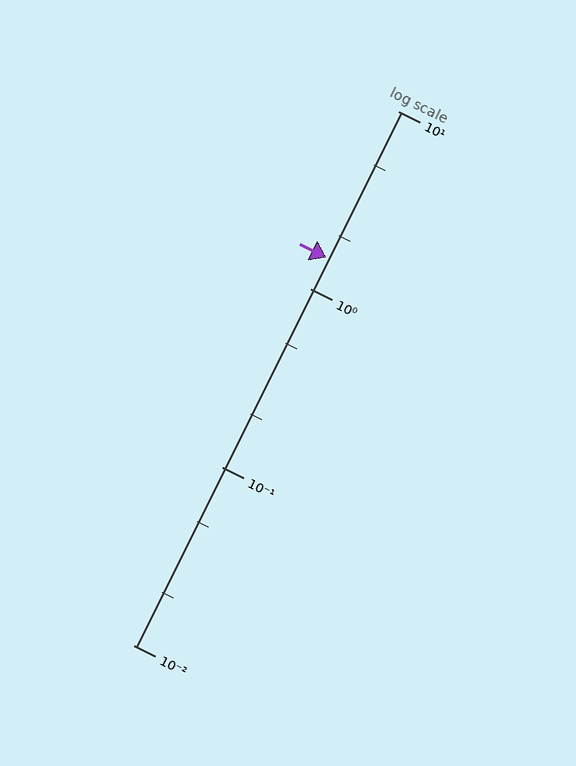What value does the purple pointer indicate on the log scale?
The pointer indicates approximately 1.5.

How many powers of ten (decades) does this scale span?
The scale spans 3 decades, from 0.01 to 10.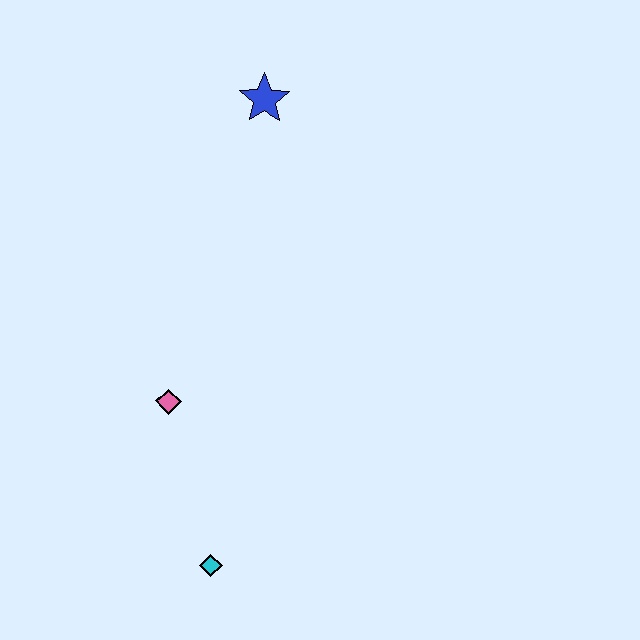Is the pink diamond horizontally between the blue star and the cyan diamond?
No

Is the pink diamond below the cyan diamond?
No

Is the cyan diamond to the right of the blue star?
No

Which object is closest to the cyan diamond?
The pink diamond is closest to the cyan diamond.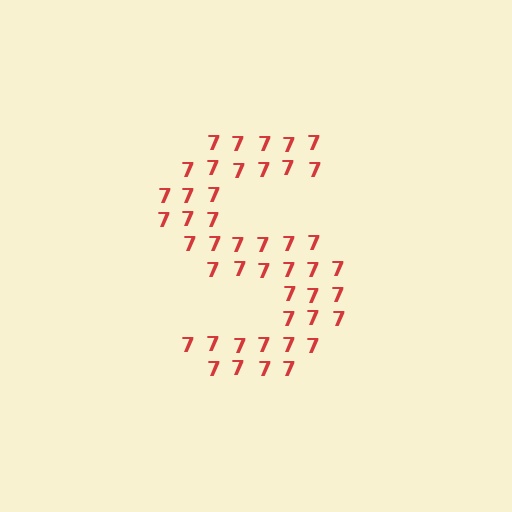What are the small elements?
The small elements are digit 7's.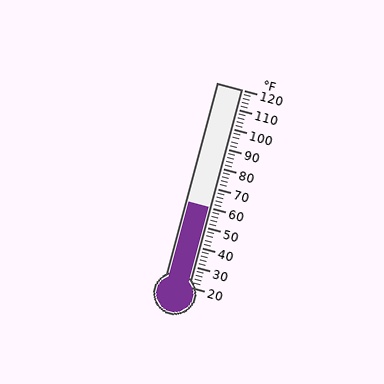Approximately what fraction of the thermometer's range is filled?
The thermometer is filled to approximately 40% of its range.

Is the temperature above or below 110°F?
The temperature is below 110°F.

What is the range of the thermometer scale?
The thermometer scale ranges from 20°F to 120°F.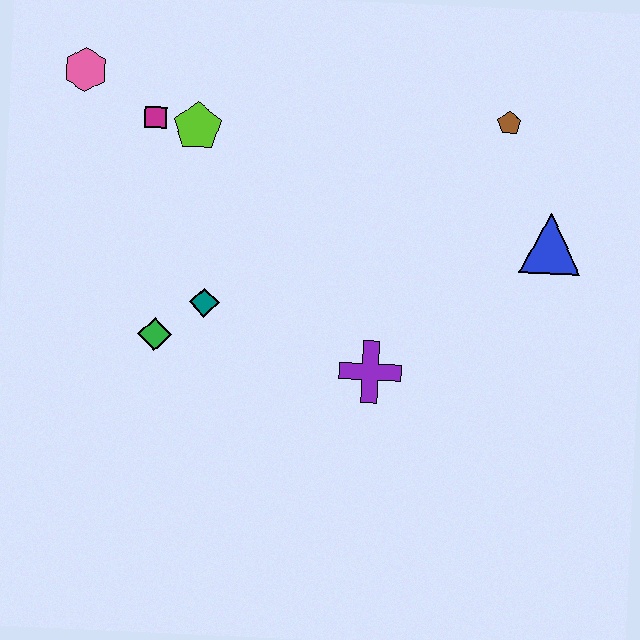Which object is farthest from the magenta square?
The blue triangle is farthest from the magenta square.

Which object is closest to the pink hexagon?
The magenta square is closest to the pink hexagon.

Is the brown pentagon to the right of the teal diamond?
Yes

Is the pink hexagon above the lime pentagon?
Yes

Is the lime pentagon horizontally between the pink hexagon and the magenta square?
No